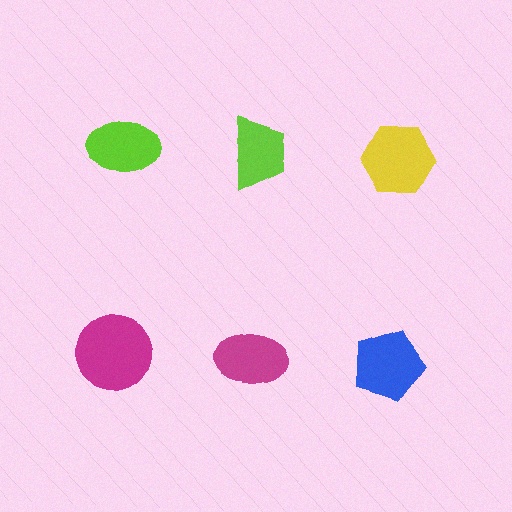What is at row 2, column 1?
A magenta circle.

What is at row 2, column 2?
A magenta ellipse.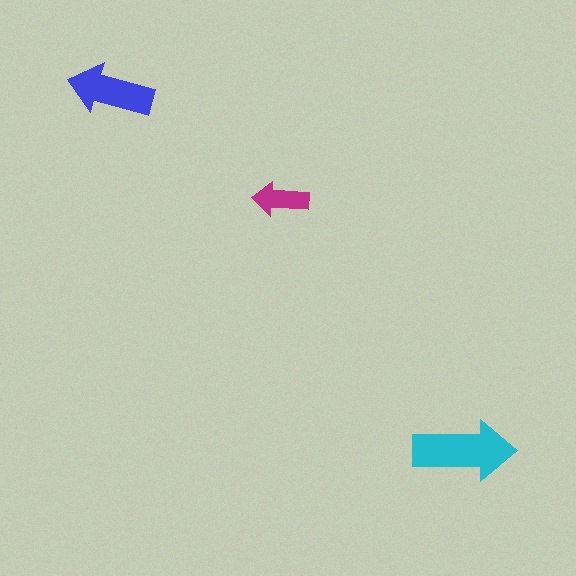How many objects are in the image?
There are 3 objects in the image.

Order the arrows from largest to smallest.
the cyan one, the blue one, the magenta one.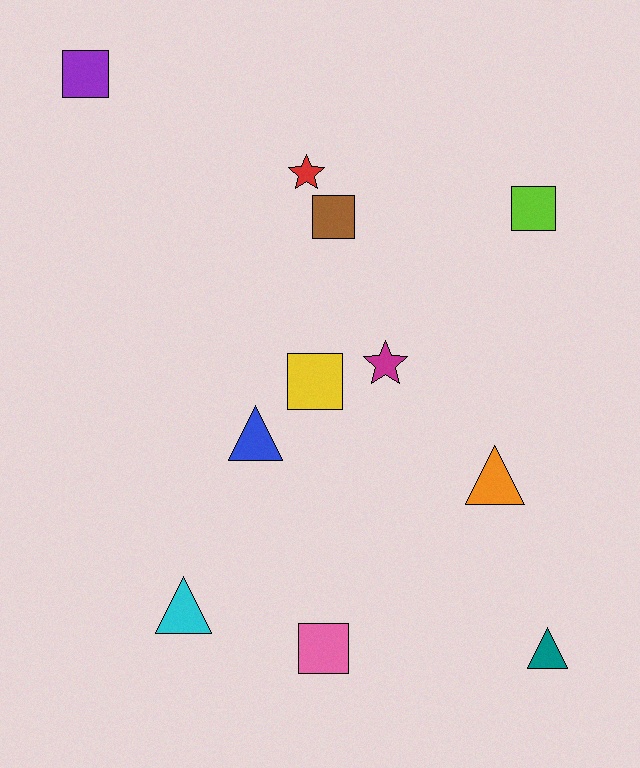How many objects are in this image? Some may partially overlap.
There are 11 objects.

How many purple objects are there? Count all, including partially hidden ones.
There is 1 purple object.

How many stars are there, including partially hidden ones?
There are 2 stars.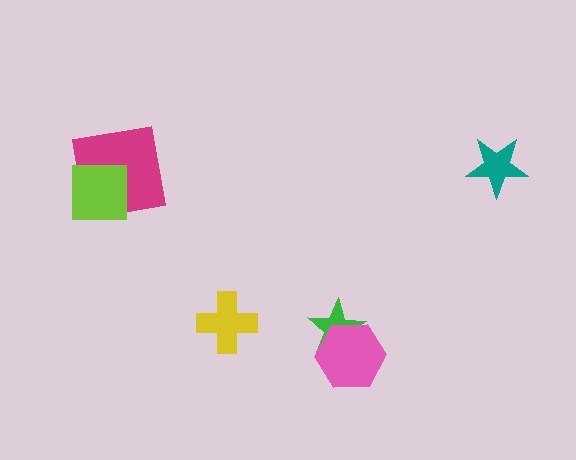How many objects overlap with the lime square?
1 object overlaps with the lime square.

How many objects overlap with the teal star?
0 objects overlap with the teal star.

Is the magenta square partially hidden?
Yes, it is partially covered by another shape.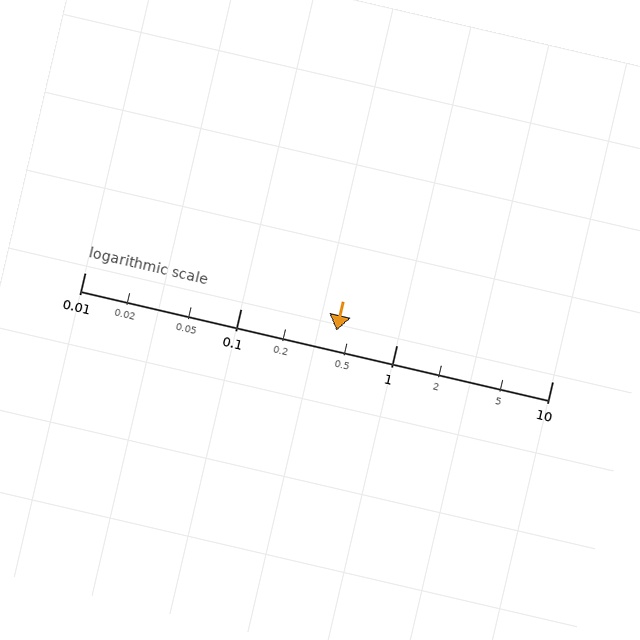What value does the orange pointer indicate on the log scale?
The pointer indicates approximately 0.41.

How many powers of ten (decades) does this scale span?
The scale spans 3 decades, from 0.01 to 10.